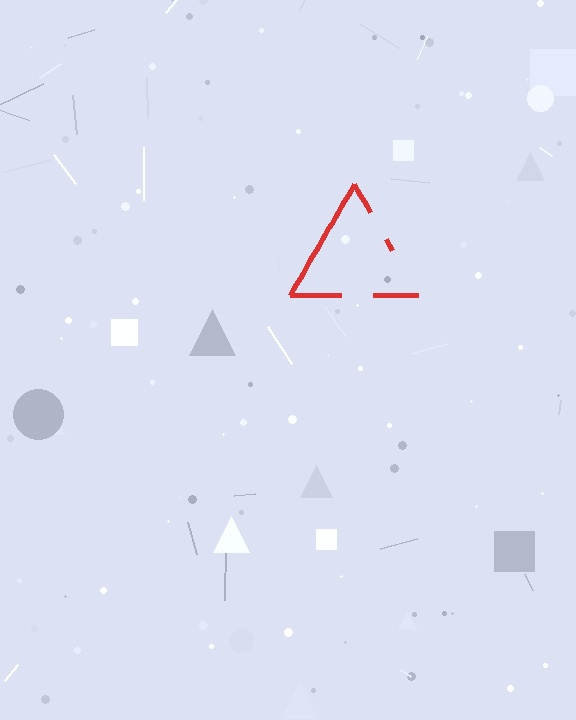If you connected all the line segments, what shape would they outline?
They would outline a triangle.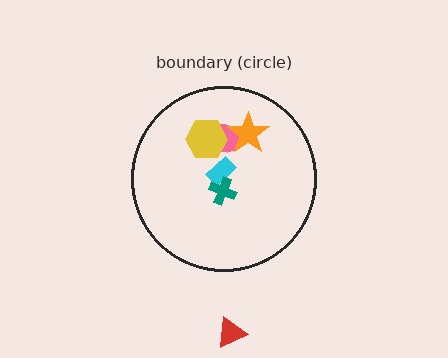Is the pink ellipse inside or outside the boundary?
Inside.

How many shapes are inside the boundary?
5 inside, 1 outside.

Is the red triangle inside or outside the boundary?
Outside.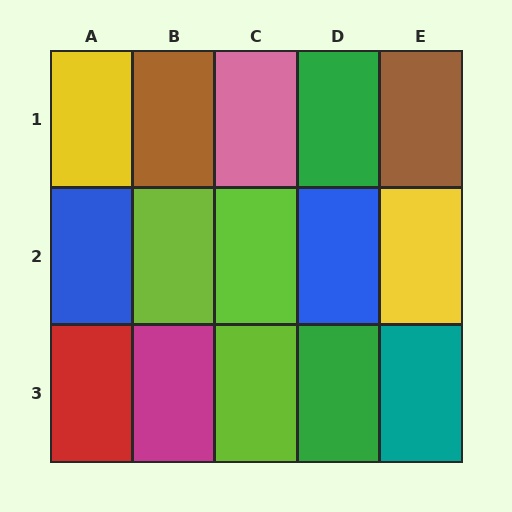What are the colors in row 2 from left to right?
Blue, lime, lime, blue, yellow.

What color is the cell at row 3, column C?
Lime.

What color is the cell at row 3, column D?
Green.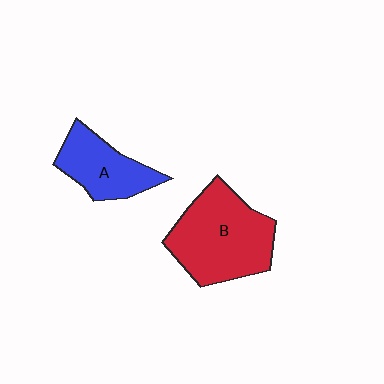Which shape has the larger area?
Shape B (red).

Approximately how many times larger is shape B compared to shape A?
Approximately 1.7 times.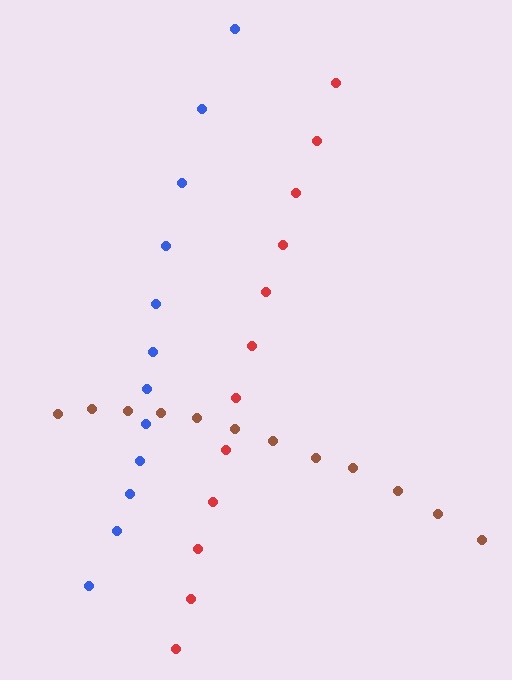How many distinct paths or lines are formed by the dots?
There are 3 distinct paths.